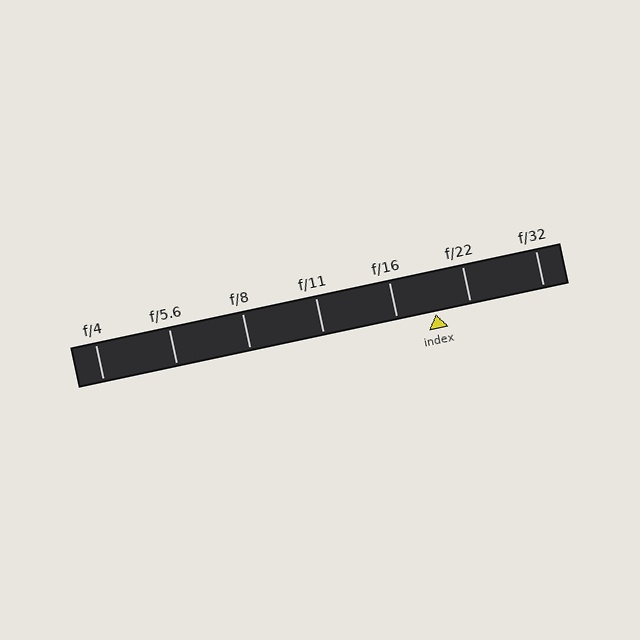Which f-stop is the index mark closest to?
The index mark is closest to f/22.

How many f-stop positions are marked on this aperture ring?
There are 7 f-stop positions marked.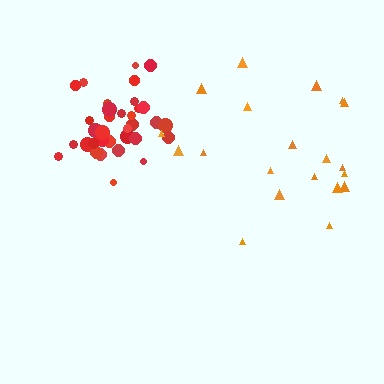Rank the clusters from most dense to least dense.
red, orange.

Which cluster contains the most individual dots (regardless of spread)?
Red (35).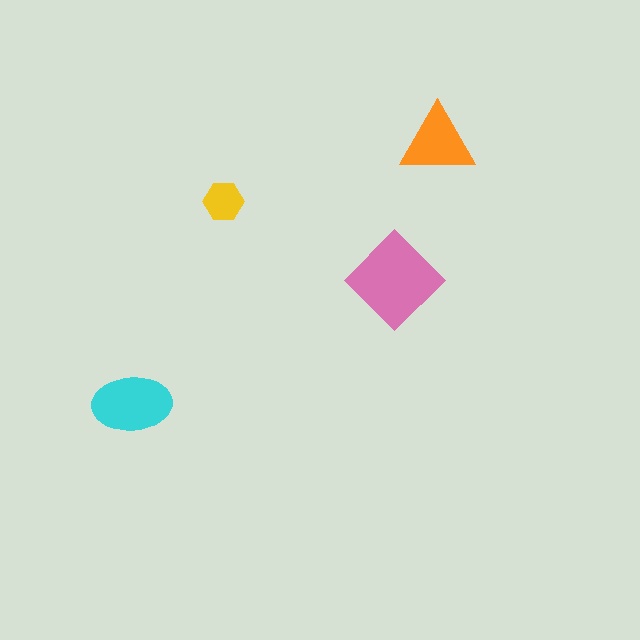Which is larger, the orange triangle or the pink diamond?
The pink diamond.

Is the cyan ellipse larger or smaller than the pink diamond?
Smaller.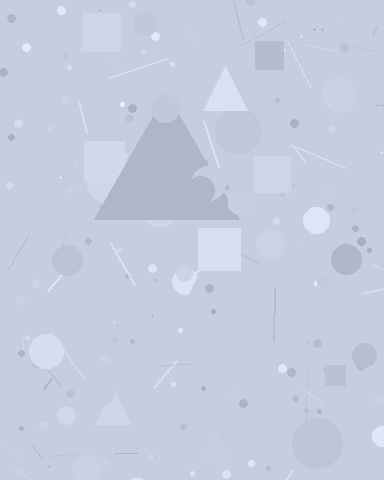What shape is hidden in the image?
A triangle is hidden in the image.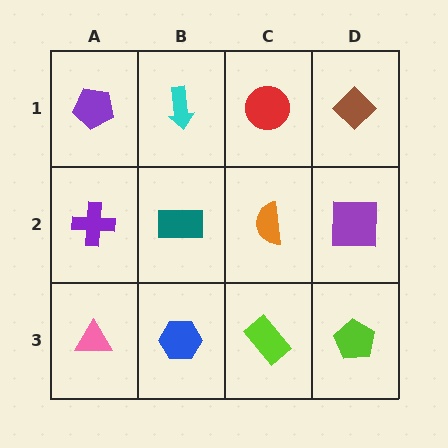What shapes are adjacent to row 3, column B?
A teal rectangle (row 2, column B), a pink triangle (row 3, column A), a lime rectangle (row 3, column C).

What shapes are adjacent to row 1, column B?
A teal rectangle (row 2, column B), a purple pentagon (row 1, column A), a red circle (row 1, column C).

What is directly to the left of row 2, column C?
A teal rectangle.